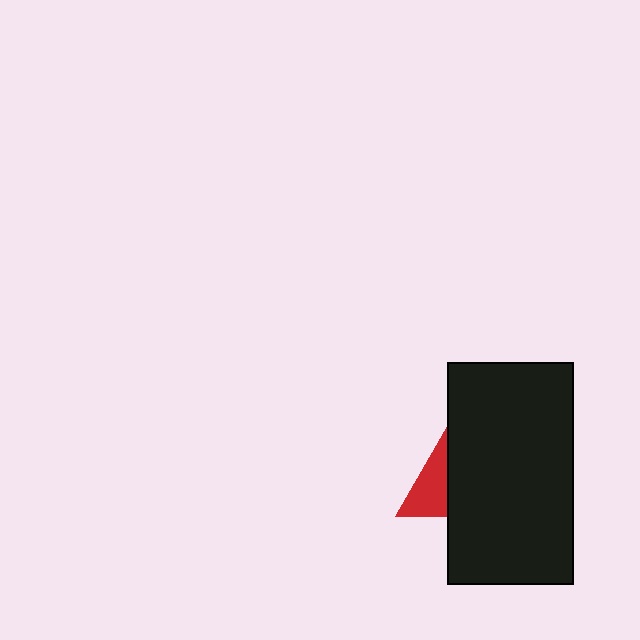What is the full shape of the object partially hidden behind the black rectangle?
The partially hidden object is a red triangle.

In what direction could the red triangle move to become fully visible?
The red triangle could move left. That would shift it out from behind the black rectangle entirely.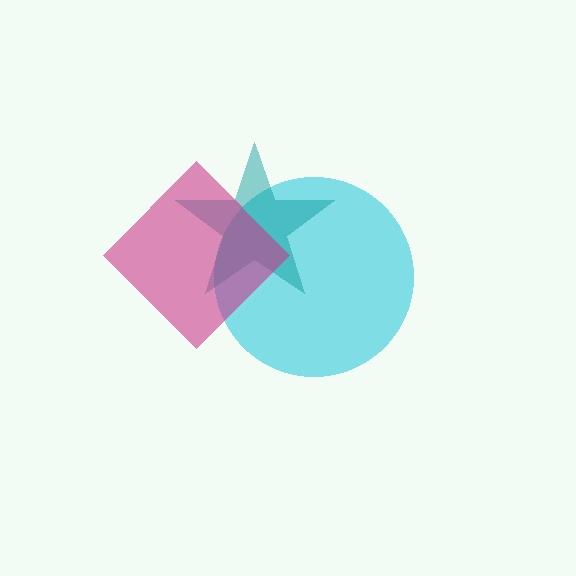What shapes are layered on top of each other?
The layered shapes are: a cyan circle, a teal star, a magenta diamond.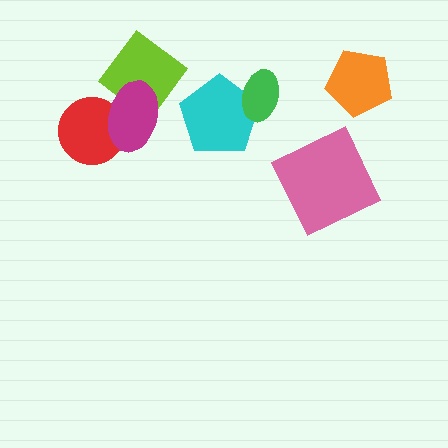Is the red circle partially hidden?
Yes, it is partially covered by another shape.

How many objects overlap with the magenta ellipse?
2 objects overlap with the magenta ellipse.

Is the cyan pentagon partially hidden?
Yes, it is partially covered by another shape.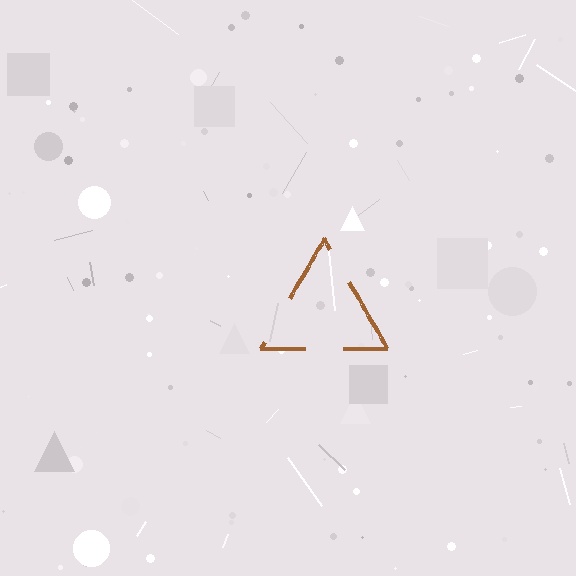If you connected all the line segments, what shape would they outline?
They would outline a triangle.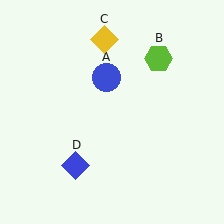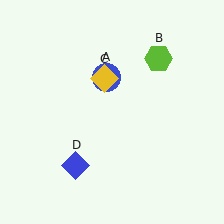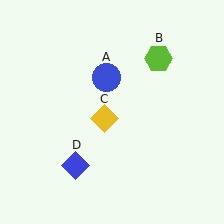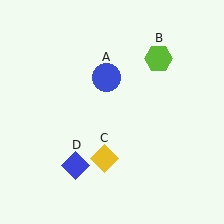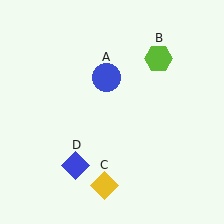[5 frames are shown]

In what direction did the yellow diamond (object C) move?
The yellow diamond (object C) moved down.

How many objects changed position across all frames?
1 object changed position: yellow diamond (object C).